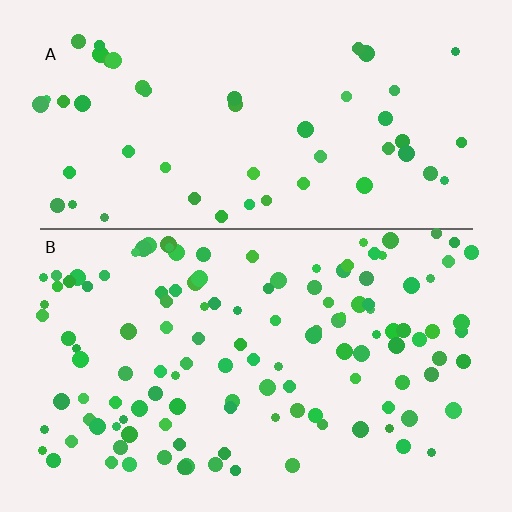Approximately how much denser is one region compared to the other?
Approximately 2.3× — region B over region A.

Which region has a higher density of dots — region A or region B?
B (the bottom).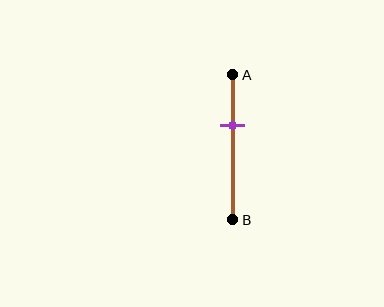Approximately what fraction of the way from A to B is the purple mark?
The purple mark is approximately 35% of the way from A to B.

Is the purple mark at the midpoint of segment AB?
No, the mark is at about 35% from A, not at the 50% midpoint.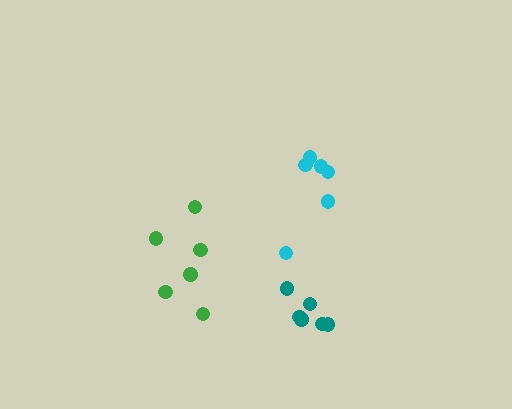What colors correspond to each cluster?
The clusters are colored: green, cyan, teal.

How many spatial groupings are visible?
There are 3 spatial groupings.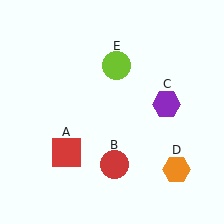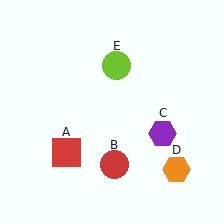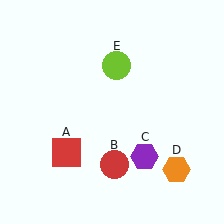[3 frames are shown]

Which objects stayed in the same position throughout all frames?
Red square (object A) and red circle (object B) and orange hexagon (object D) and lime circle (object E) remained stationary.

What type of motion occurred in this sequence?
The purple hexagon (object C) rotated clockwise around the center of the scene.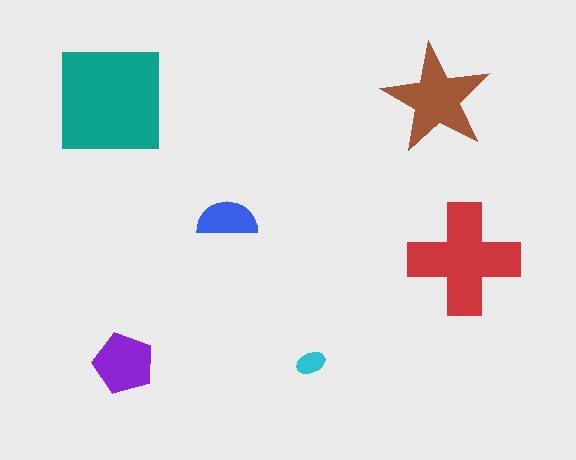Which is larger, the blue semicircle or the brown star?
The brown star.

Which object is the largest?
The teal square.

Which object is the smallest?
The cyan ellipse.